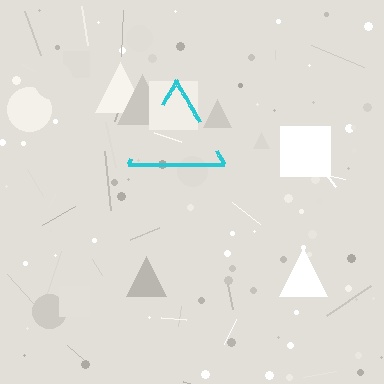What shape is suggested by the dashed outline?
The dashed outline suggests a triangle.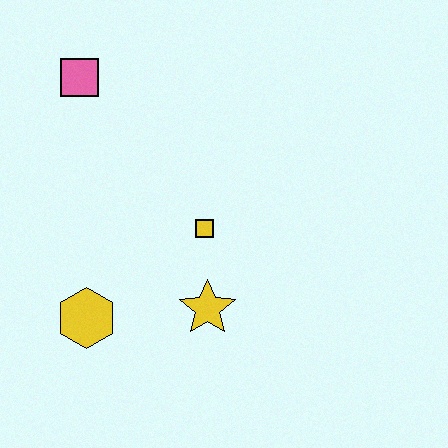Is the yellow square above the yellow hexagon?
Yes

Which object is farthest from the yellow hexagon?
The pink square is farthest from the yellow hexagon.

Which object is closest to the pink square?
The yellow square is closest to the pink square.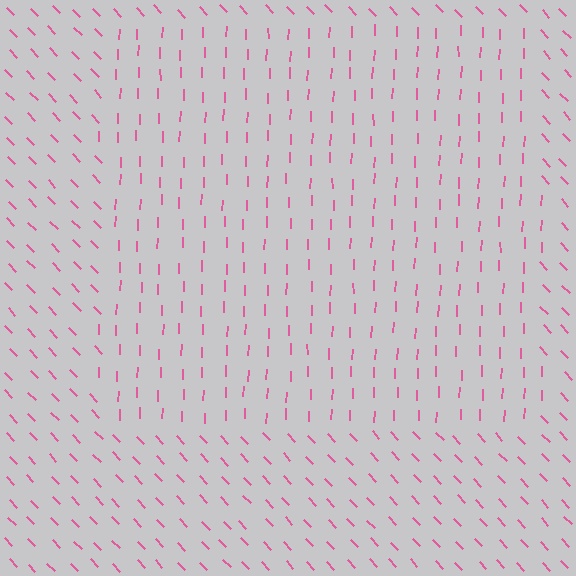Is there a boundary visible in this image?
Yes, there is a texture boundary formed by a change in line orientation.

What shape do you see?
I see a rectangle.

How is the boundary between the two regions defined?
The boundary is defined purely by a change in line orientation (approximately 45 degrees difference). All lines are the same color and thickness.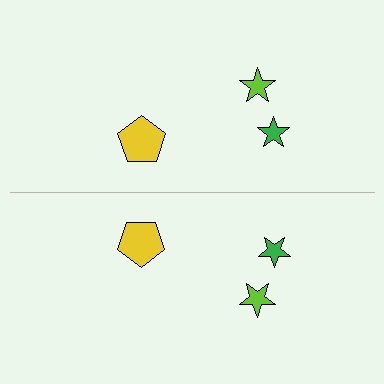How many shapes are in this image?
There are 6 shapes in this image.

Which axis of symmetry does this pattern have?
The pattern has a horizontal axis of symmetry running through the center of the image.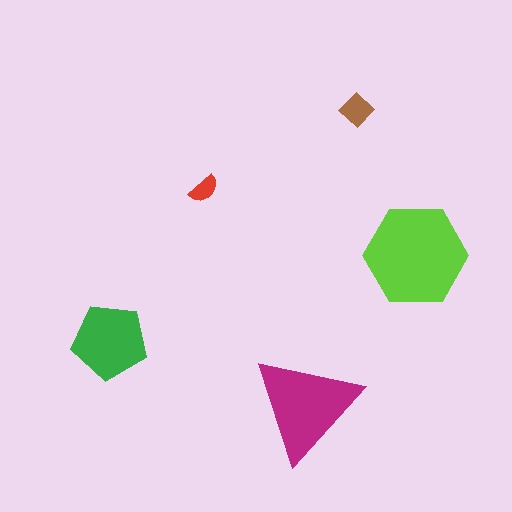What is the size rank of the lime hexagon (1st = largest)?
1st.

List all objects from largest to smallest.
The lime hexagon, the magenta triangle, the green pentagon, the brown diamond, the red semicircle.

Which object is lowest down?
The magenta triangle is bottommost.